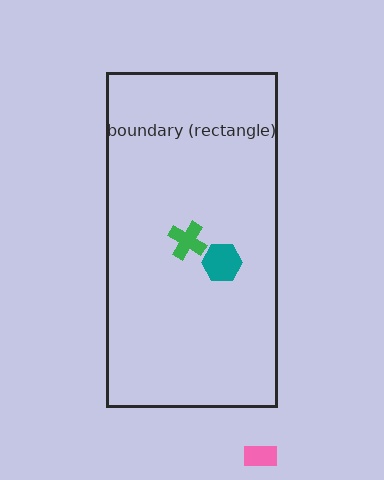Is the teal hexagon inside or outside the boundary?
Inside.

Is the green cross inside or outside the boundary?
Inside.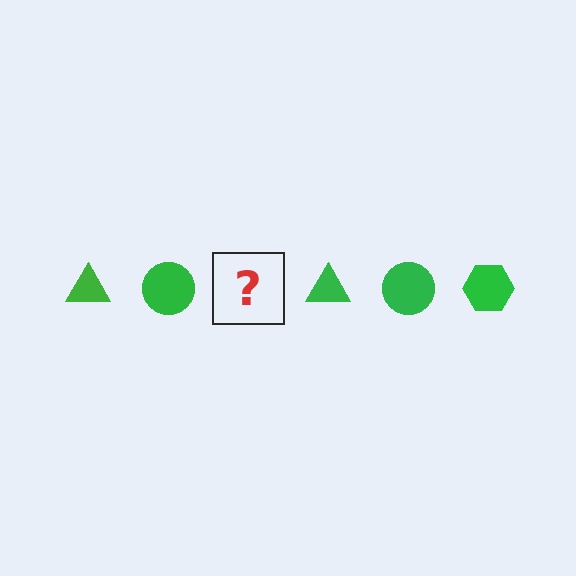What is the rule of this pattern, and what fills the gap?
The rule is that the pattern cycles through triangle, circle, hexagon shapes in green. The gap should be filled with a green hexagon.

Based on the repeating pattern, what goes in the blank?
The blank should be a green hexagon.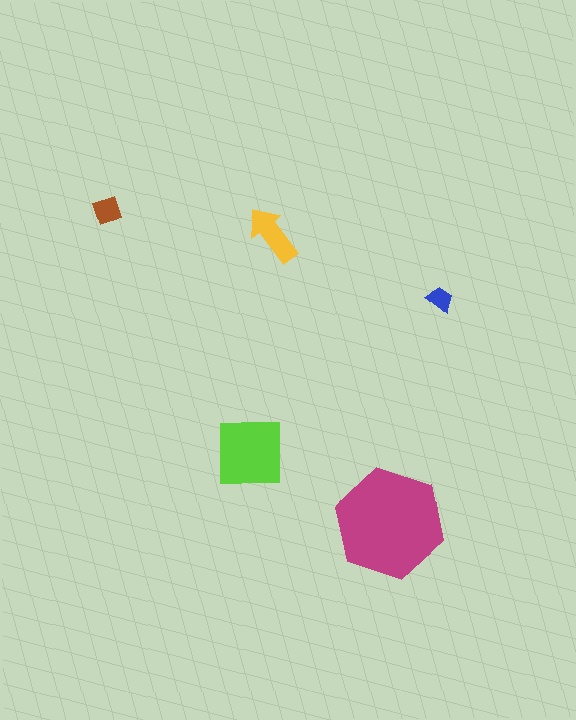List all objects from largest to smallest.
The magenta hexagon, the lime square, the yellow arrow, the brown diamond, the blue trapezoid.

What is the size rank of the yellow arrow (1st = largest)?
3rd.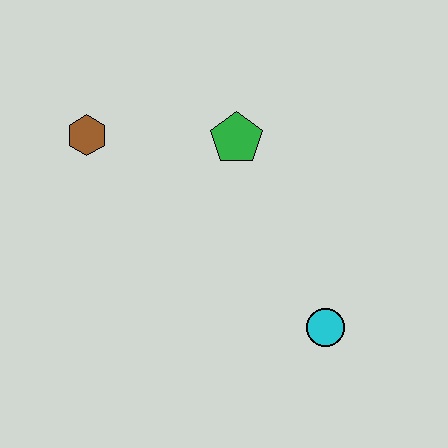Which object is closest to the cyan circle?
The green pentagon is closest to the cyan circle.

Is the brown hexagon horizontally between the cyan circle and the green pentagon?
No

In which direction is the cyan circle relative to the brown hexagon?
The cyan circle is to the right of the brown hexagon.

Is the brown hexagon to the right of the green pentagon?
No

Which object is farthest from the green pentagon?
The cyan circle is farthest from the green pentagon.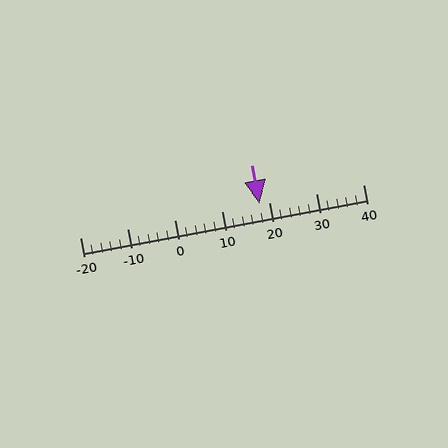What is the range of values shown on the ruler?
The ruler shows values from -20 to 40.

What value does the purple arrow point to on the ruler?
The purple arrow points to approximately 18.